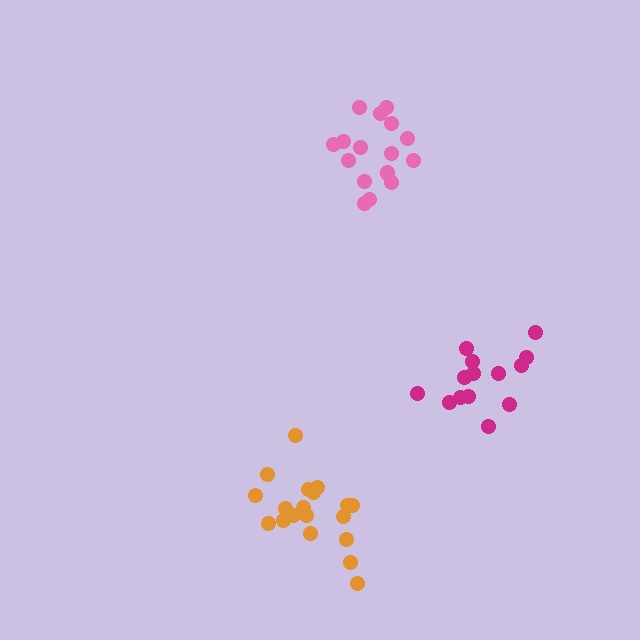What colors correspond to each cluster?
The clusters are colored: pink, magenta, orange.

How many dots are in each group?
Group 1: 17 dots, Group 2: 14 dots, Group 3: 19 dots (50 total).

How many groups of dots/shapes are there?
There are 3 groups.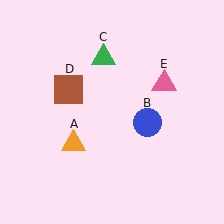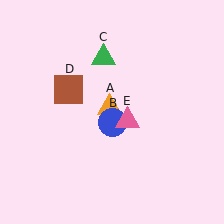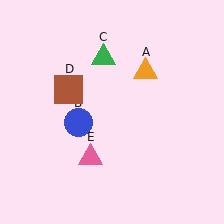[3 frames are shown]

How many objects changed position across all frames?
3 objects changed position: orange triangle (object A), blue circle (object B), pink triangle (object E).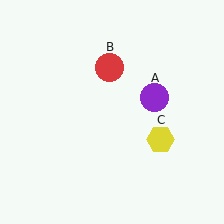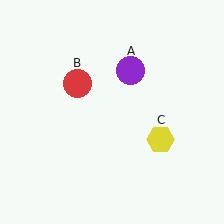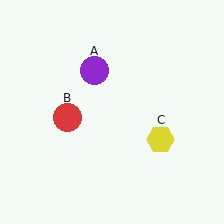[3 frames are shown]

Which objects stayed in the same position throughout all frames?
Yellow hexagon (object C) remained stationary.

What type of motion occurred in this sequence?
The purple circle (object A), red circle (object B) rotated counterclockwise around the center of the scene.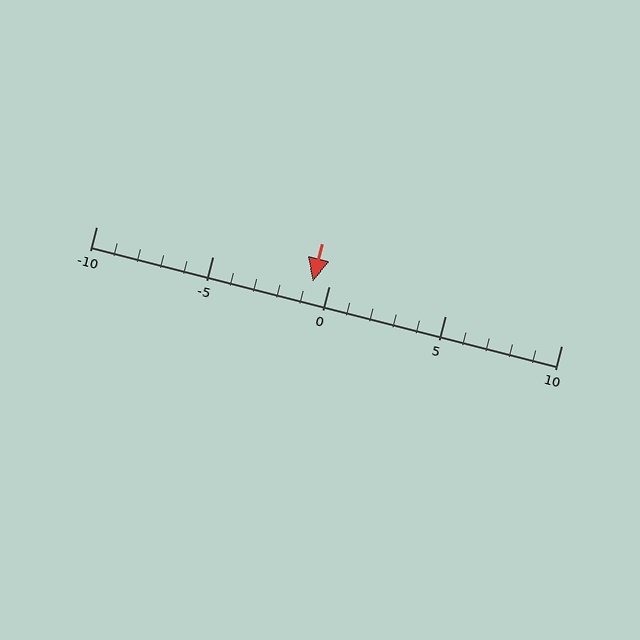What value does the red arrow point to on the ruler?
The red arrow points to approximately -1.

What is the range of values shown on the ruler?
The ruler shows values from -10 to 10.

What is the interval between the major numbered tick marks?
The major tick marks are spaced 5 units apart.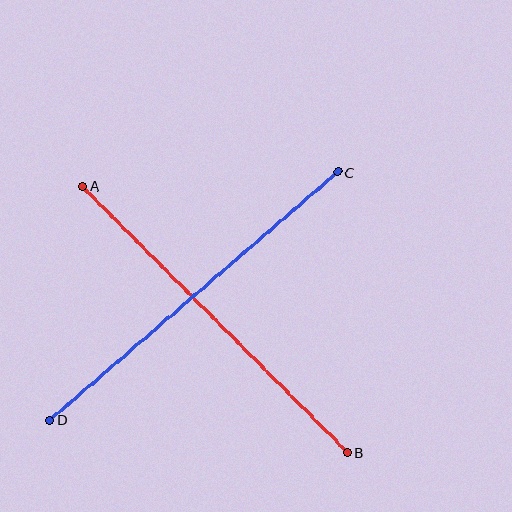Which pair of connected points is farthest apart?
Points C and D are farthest apart.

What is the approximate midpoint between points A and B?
The midpoint is at approximately (215, 320) pixels.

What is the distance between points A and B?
The distance is approximately 376 pixels.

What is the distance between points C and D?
The distance is approximately 380 pixels.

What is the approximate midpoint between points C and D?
The midpoint is at approximately (194, 296) pixels.